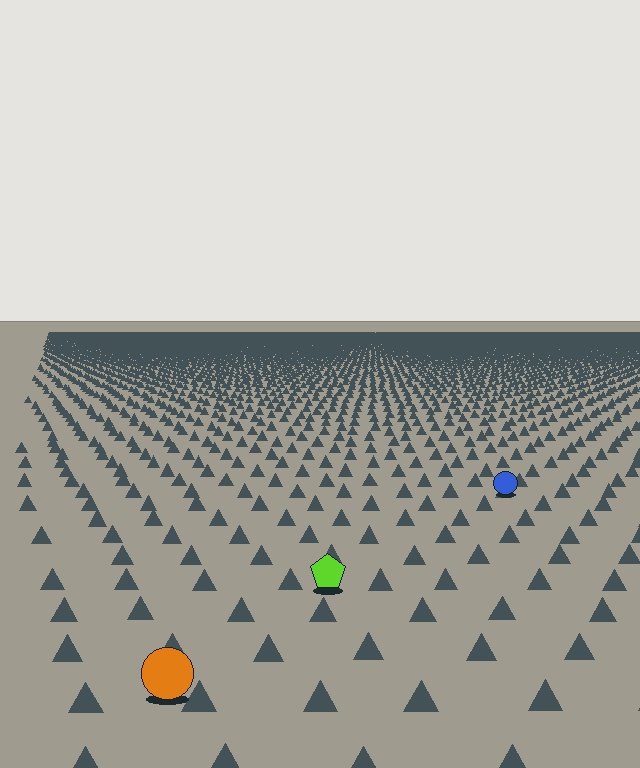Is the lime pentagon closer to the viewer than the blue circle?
Yes. The lime pentagon is closer — you can tell from the texture gradient: the ground texture is coarser near it.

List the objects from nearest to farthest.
From nearest to farthest: the orange circle, the lime pentagon, the blue circle.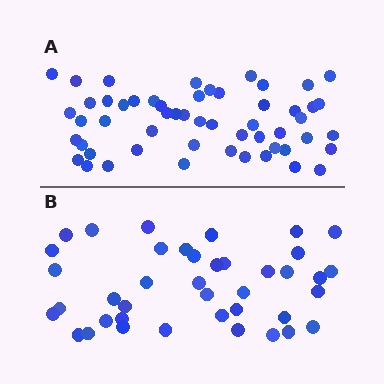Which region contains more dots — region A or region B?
Region A (the top region) has more dots.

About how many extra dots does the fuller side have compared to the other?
Region A has approximately 15 more dots than region B.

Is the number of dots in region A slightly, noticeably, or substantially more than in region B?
Region A has noticeably more, but not dramatically so. The ratio is roughly 1.4 to 1.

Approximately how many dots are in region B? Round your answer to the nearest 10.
About 40 dots.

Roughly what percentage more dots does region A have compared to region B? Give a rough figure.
About 35% more.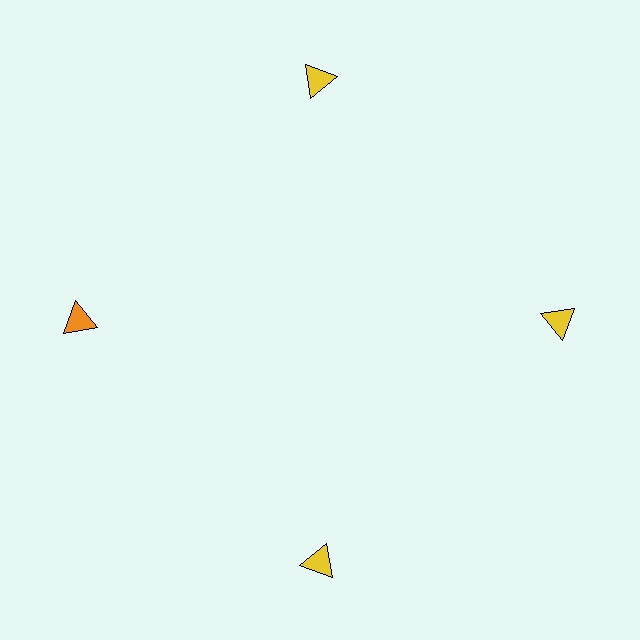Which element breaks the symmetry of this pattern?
The orange triangle at roughly the 9 o'clock position breaks the symmetry. All other shapes are yellow triangles.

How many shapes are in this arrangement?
There are 4 shapes arranged in a ring pattern.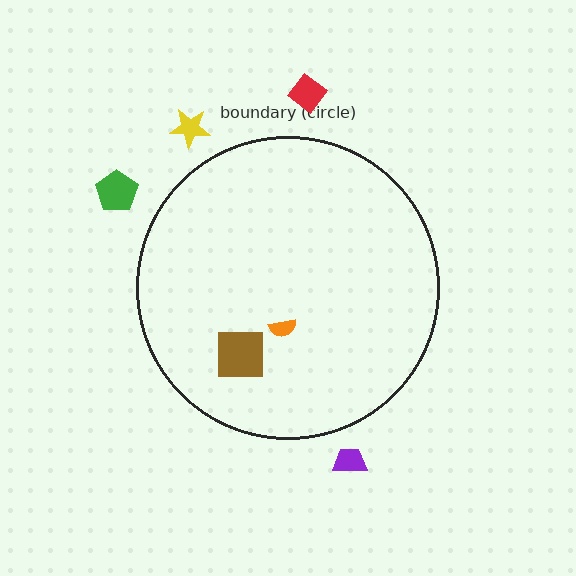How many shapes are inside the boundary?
2 inside, 4 outside.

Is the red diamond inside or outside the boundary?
Outside.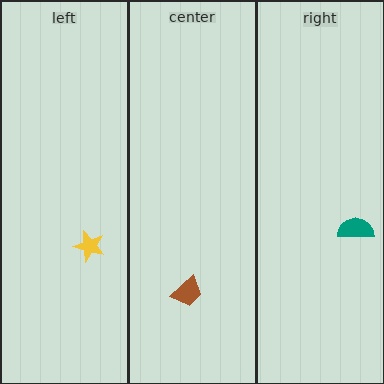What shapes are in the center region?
The brown trapezoid.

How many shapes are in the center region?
1.